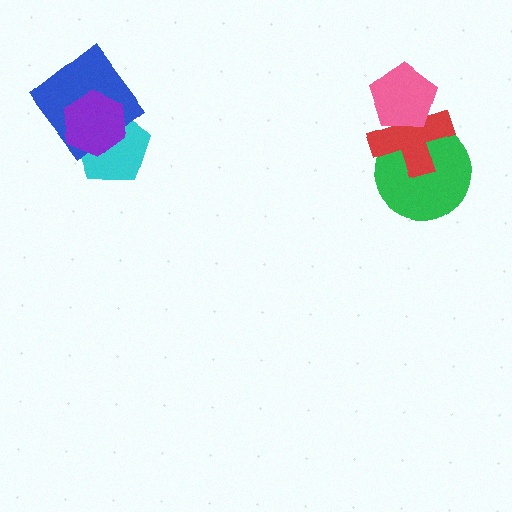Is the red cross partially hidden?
Yes, it is partially covered by another shape.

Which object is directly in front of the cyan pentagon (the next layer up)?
The blue diamond is directly in front of the cyan pentagon.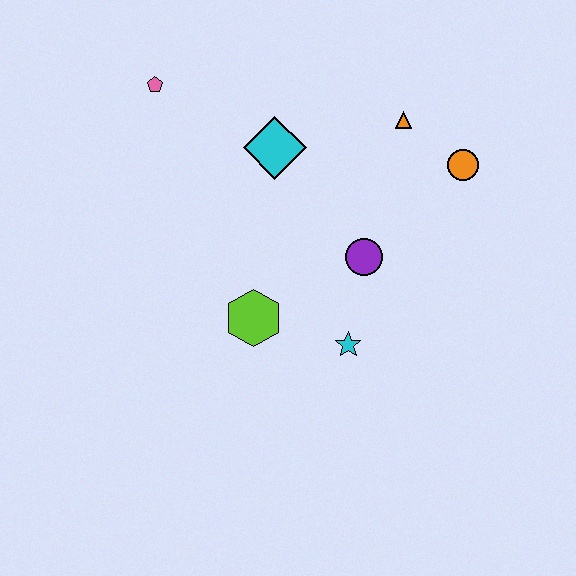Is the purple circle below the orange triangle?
Yes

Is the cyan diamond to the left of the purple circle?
Yes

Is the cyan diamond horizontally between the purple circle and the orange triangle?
No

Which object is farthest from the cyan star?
The pink pentagon is farthest from the cyan star.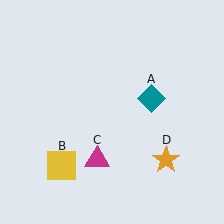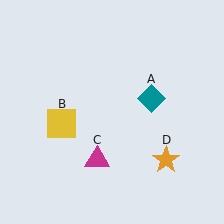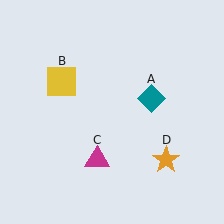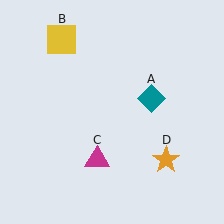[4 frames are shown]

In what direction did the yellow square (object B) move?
The yellow square (object B) moved up.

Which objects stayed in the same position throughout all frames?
Teal diamond (object A) and magenta triangle (object C) and orange star (object D) remained stationary.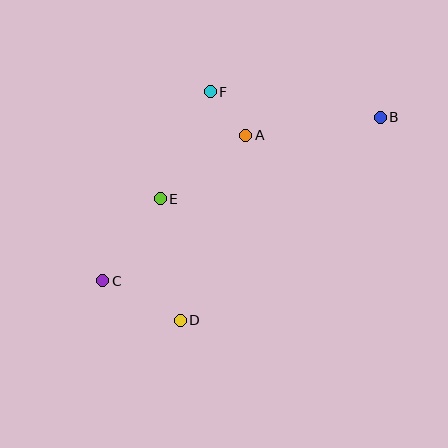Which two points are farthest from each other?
Points B and C are farthest from each other.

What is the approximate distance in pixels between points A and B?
The distance between A and B is approximately 136 pixels.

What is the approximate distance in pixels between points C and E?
The distance between C and E is approximately 100 pixels.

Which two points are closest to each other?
Points A and F are closest to each other.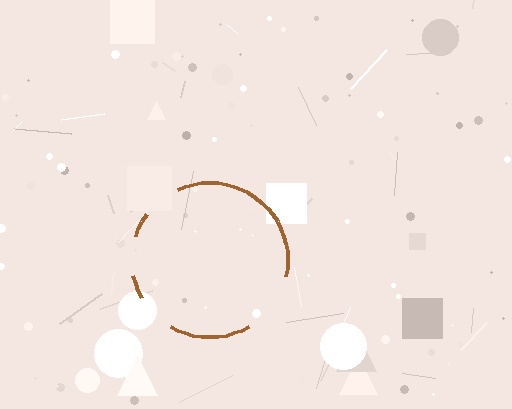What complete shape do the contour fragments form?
The contour fragments form a circle.